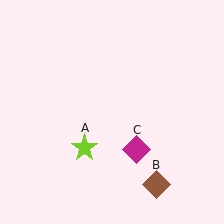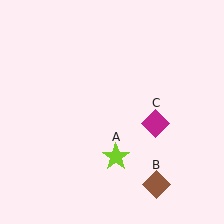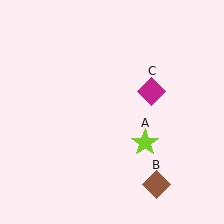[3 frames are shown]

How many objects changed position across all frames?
2 objects changed position: lime star (object A), magenta diamond (object C).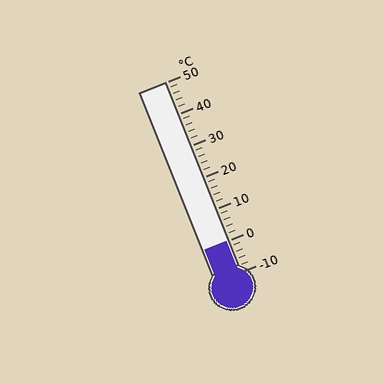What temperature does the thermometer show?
The thermometer shows approximately 0°C.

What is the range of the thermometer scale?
The thermometer scale ranges from -10°C to 50°C.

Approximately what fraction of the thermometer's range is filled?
The thermometer is filled to approximately 15% of its range.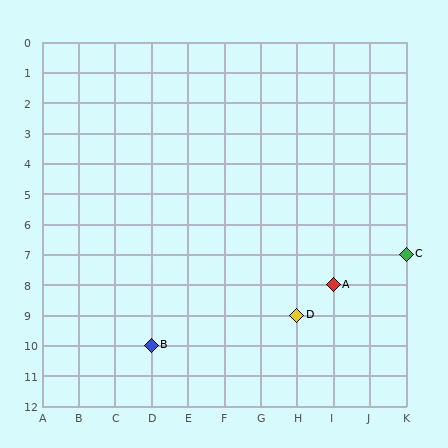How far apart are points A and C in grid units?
Points A and C are 2 columns and 1 row apart (about 2.2 grid units diagonally).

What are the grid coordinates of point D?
Point D is at grid coordinates (H, 9).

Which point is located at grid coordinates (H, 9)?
Point D is at (H, 9).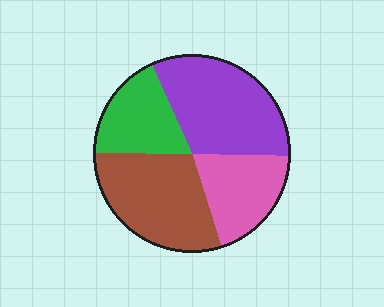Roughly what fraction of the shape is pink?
Pink takes up about one fifth (1/5) of the shape.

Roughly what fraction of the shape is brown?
Brown covers roughly 30% of the shape.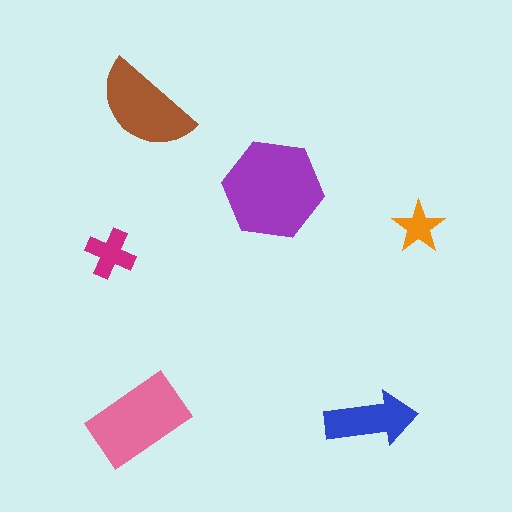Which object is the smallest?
The orange star.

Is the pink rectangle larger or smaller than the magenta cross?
Larger.